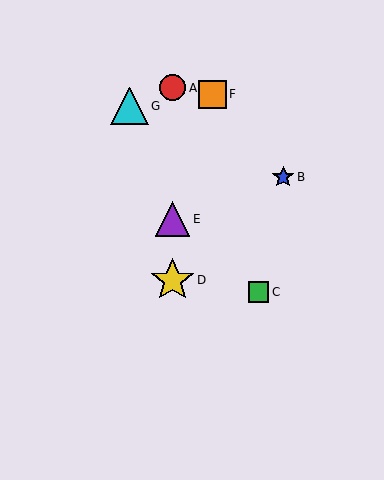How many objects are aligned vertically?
3 objects (A, D, E) are aligned vertically.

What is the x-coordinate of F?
Object F is at x≈212.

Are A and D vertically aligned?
Yes, both are at x≈173.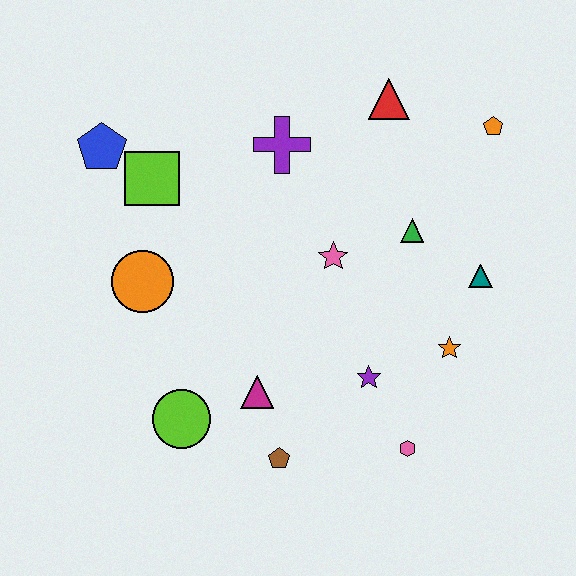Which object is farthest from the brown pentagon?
The orange pentagon is farthest from the brown pentagon.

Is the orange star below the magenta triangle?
No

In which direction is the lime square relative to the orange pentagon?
The lime square is to the left of the orange pentagon.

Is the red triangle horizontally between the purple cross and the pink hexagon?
Yes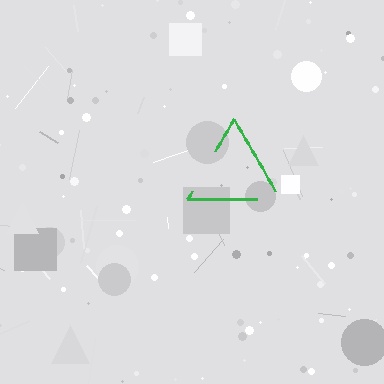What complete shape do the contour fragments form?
The contour fragments form a triangle.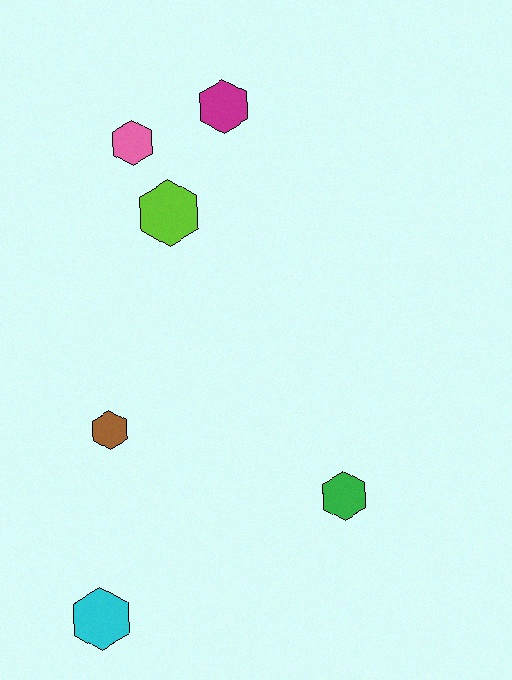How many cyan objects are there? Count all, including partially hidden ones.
There is 1 cyan object.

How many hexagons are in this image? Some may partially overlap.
There are 6 hexagons.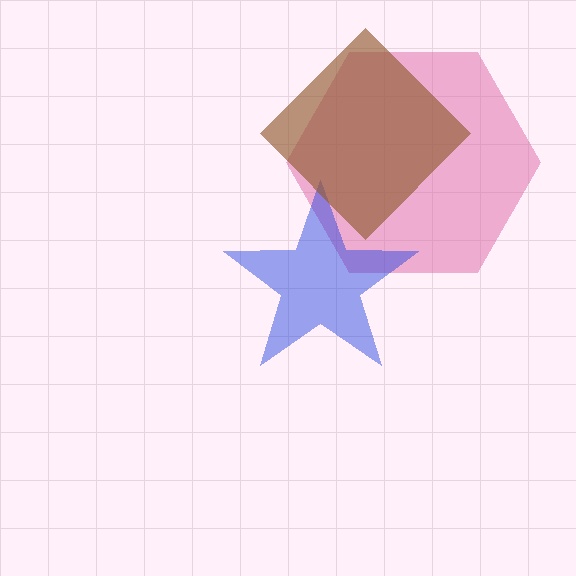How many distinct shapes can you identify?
There are 3 distinct shapes: a pink hexagon, a blue star, a brown diamond.